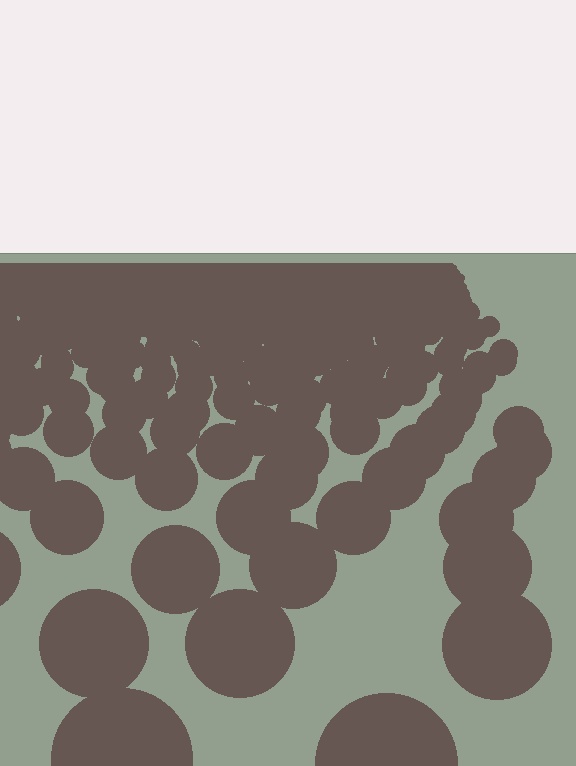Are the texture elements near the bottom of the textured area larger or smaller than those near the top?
Larger. Near the bottom, elements are closer to the viewer and appear at a bigger on-screen size.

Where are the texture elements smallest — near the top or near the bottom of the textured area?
Near the top.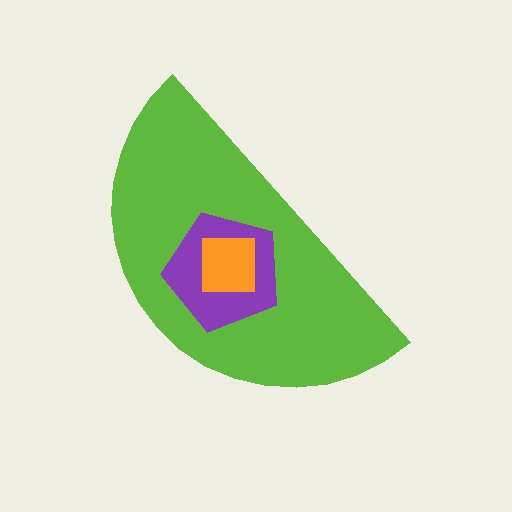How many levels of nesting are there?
3.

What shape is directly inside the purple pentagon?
The orange square.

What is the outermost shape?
The lime semicircle.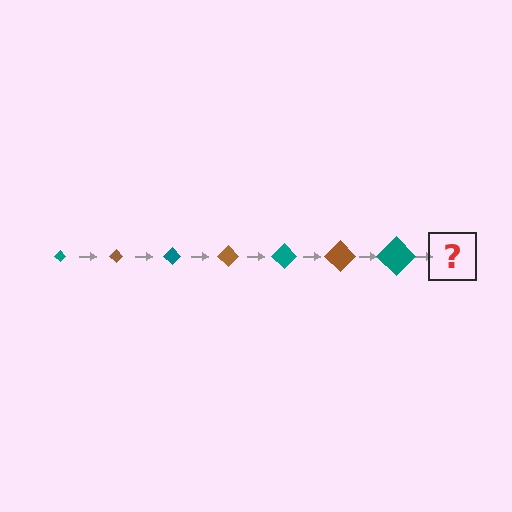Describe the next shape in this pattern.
It should be a brown diamond, larger than the previous one.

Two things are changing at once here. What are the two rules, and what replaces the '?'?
The two rules are that the diamond grows larger each step and the color cycles through teal and brown. The '?' should be a brown diamond, larger than the previous one.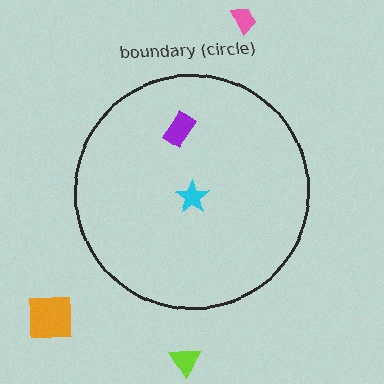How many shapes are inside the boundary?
2 inside, 3 outside.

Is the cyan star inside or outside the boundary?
Inside.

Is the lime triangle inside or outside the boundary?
Outside.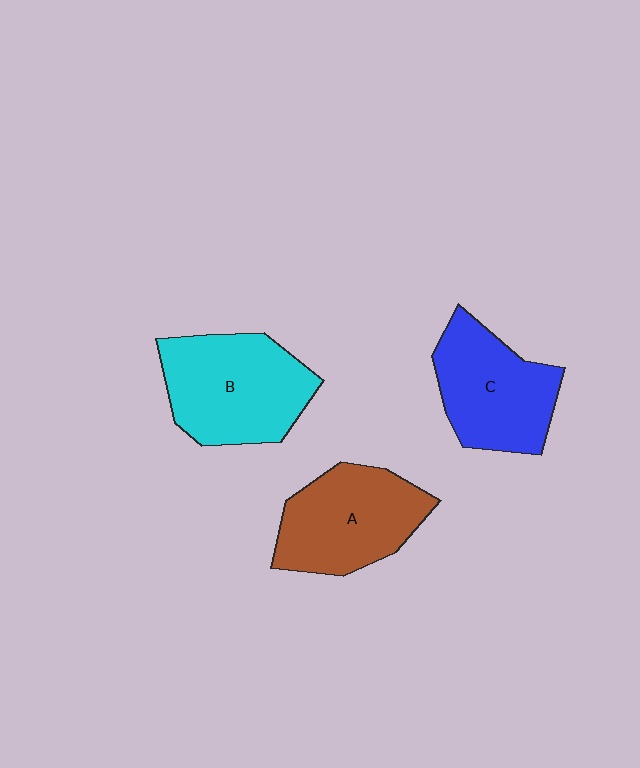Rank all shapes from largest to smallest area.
From largest to smallest: B (cyan), A (brown), C (blue).